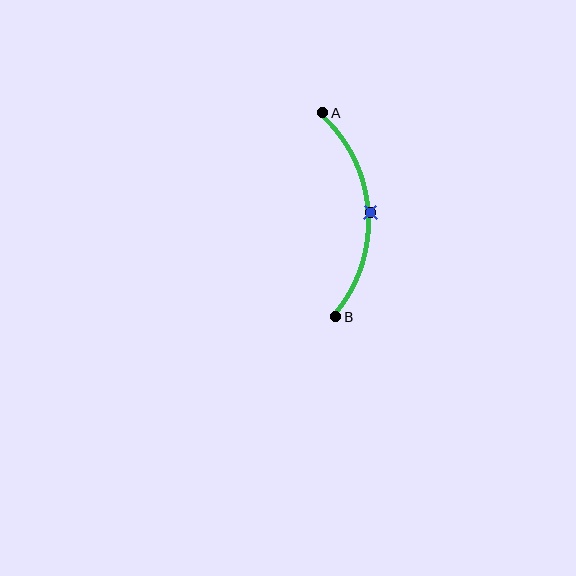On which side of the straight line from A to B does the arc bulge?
The arc bulges to the right of the straight line connecting A and B.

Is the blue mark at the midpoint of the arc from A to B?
Yes. The blue mark lies on the arc at equal arc-length from both A and B — it is the arc midpoint.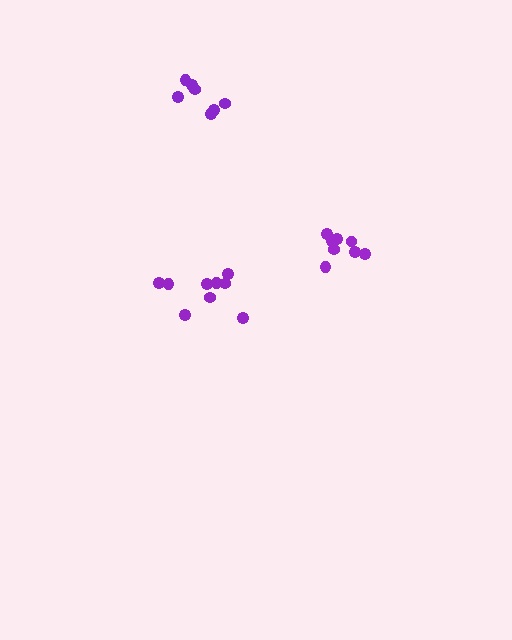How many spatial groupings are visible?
There are 3 spatial groupings.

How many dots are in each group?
Group 1: 9 dots, Group 2: 7 dots, Group 3: 8 dots (24 total).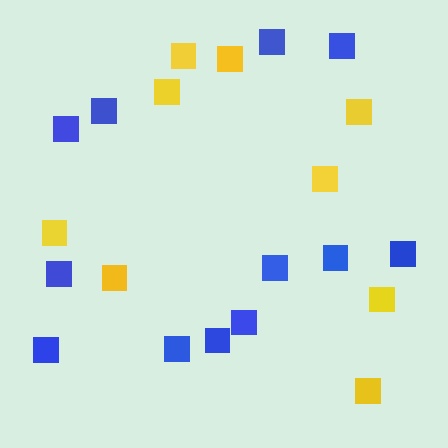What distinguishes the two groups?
There are 2 groups: one group of yellow squares (9) and one group of blue squares (12).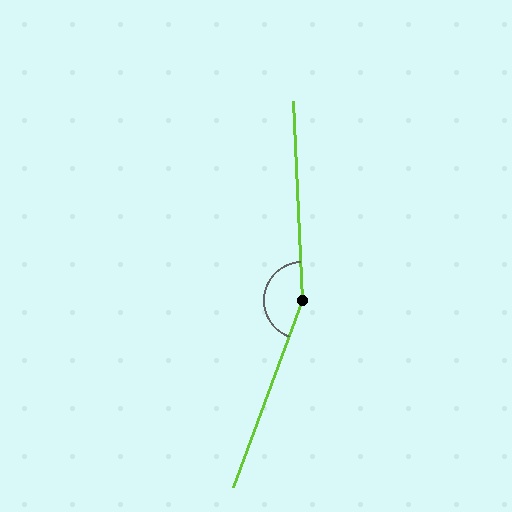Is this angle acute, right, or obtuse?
It is obtuse.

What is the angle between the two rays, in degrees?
Approximately 157 degrees.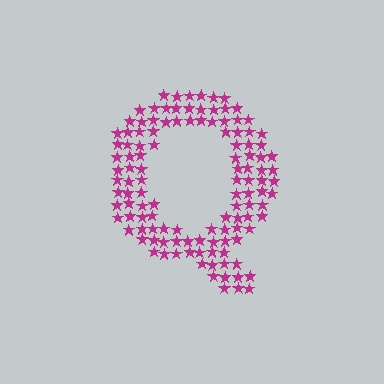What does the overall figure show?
The overall figure shows the letter Q.